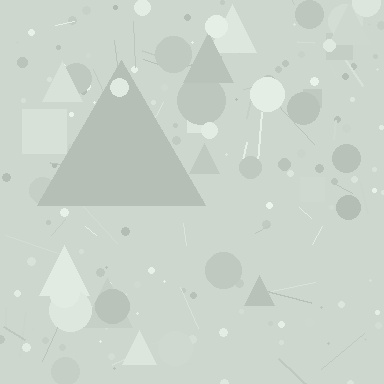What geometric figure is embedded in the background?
A triangle is embedded in the background.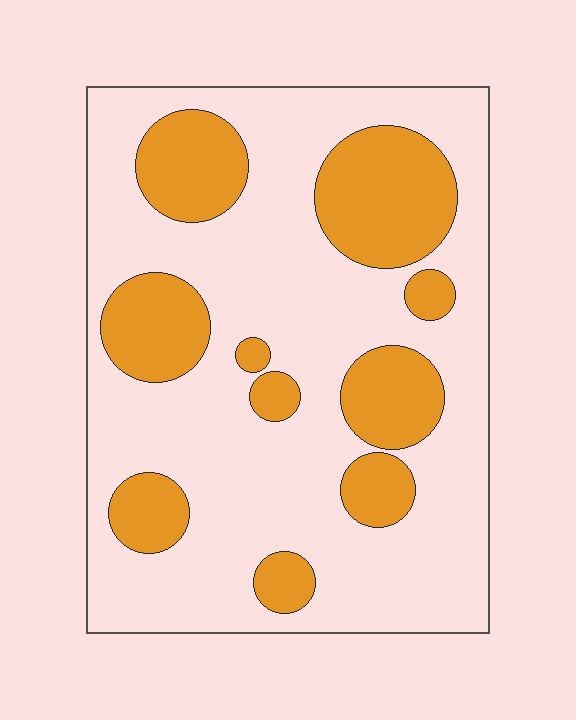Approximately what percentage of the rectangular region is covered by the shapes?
Approximately 30%.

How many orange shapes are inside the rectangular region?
10.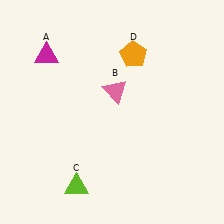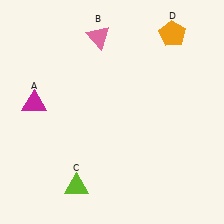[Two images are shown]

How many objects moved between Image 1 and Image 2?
3 objects moved between the two images.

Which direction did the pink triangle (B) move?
The pink triangle (B) moved up.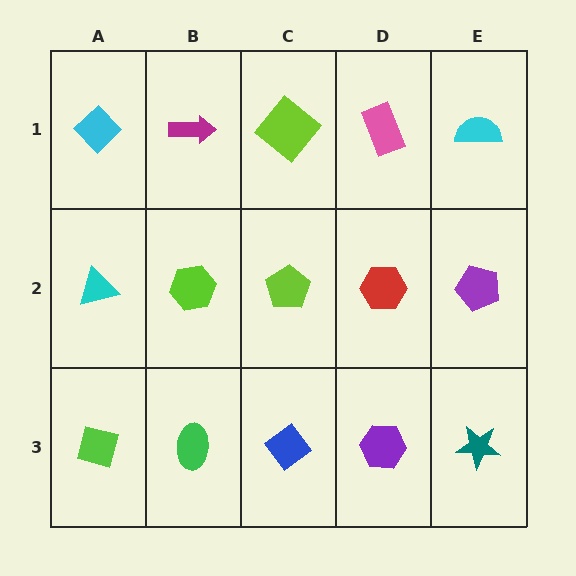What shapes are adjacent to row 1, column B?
A lime hexagon (row 2, column B), a cyan diamond (row 1, column A), a lime diamond (row 1, column C).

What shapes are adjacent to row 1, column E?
A purple pentagon (row 2, column E), a pink rectangle (row 1, column D).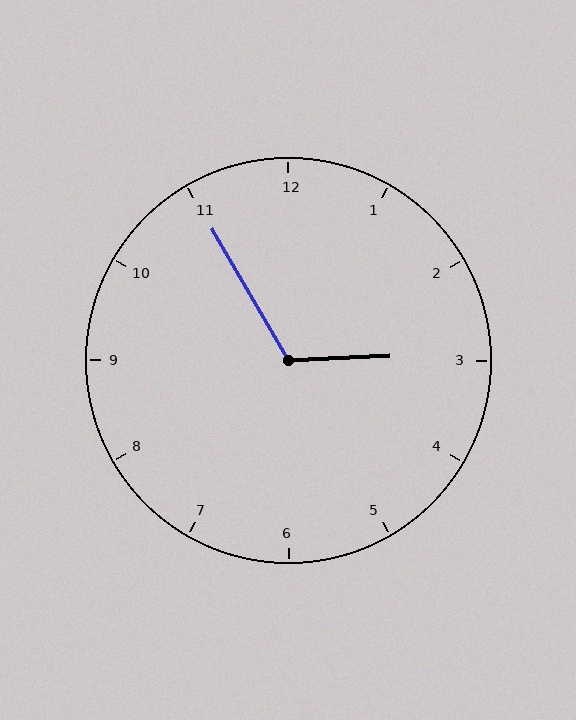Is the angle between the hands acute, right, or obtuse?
It is obtuse.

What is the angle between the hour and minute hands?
Approximately 118 degrees.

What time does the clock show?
2:55.